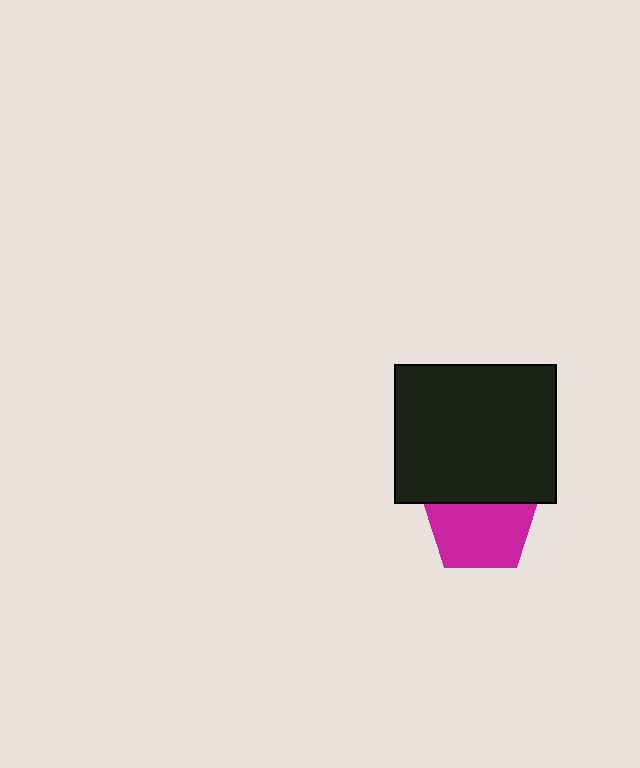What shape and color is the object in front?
The object in front is a black rectangle.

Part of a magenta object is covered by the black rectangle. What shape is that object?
It is a pentagon.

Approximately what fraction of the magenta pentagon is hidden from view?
Roughly 33% of the magenta pentagon is hidden behind the black rectangle.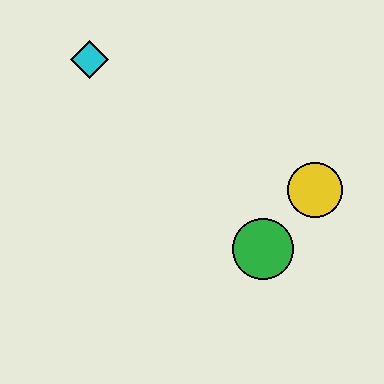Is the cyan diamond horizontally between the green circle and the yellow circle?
No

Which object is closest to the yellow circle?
The green circle is closest to the yellow circle.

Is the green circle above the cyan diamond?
No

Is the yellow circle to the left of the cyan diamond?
No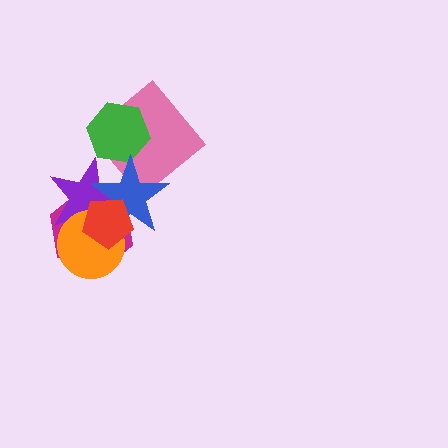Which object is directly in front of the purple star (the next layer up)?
The orange circle is directly in front of the purple star.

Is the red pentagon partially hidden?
No, no other shape covers it.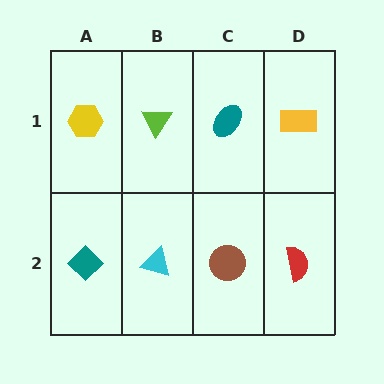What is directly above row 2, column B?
A lime triangle.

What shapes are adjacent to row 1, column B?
A cyan triangle (row 2, column B), a yellow hexagon (row 1, column A), a teal ellipse (row 1, column C).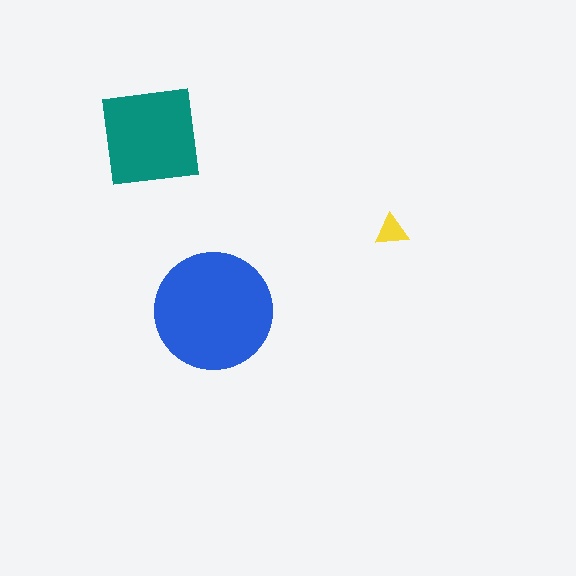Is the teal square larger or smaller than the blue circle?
Smaller.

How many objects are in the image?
There are 3 objects in the image.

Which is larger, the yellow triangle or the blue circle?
The blue circle.